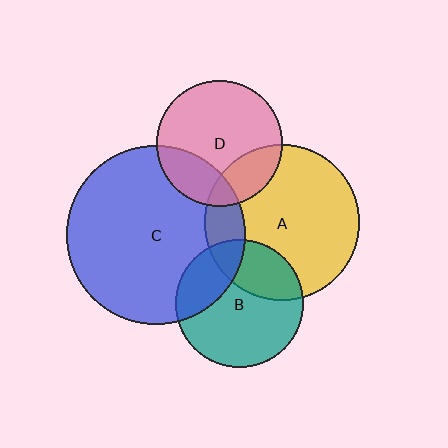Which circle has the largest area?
Circle C (blue).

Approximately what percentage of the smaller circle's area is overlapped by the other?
Approximately 25%.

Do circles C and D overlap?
Yes.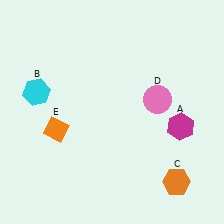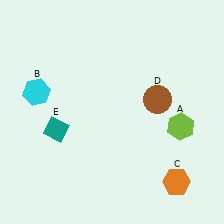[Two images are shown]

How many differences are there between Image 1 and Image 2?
There are 3 differences between the two images.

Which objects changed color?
A changed from magenta to lime. D changed from pink to brown. E changed from orange to teal.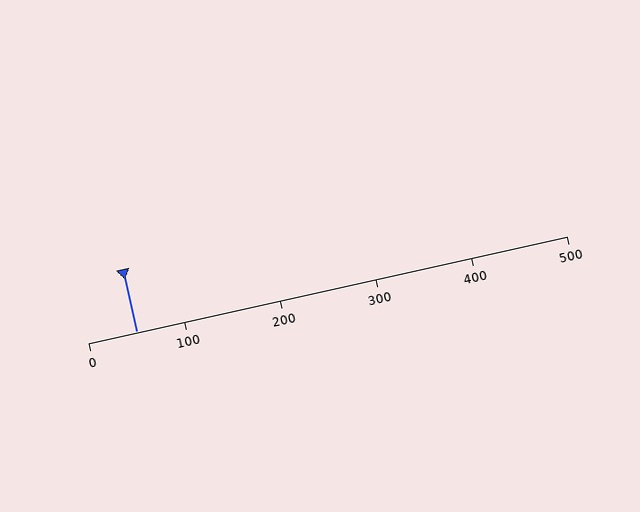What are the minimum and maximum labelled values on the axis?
The axis runs from 0 to 500.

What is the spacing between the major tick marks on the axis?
The major ticks are spaced 100 apart.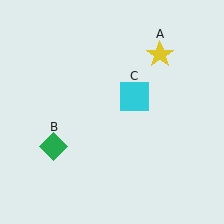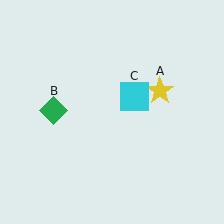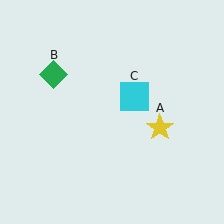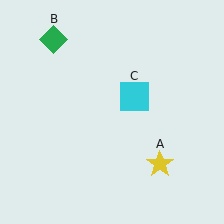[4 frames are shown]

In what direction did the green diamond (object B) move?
The green diamond (object B) moved up.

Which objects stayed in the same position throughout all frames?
Cyan square (object C) remained stationary.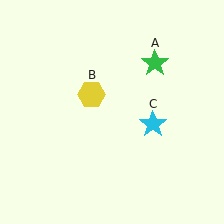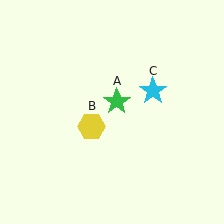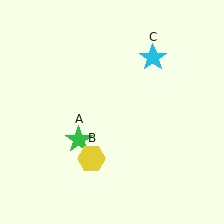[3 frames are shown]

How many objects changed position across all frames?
3 objects changed position: green star (object A), yellow hexagon (object B), cyan star (object C).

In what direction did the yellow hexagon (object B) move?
The yellow hexagon (object B) moved down.